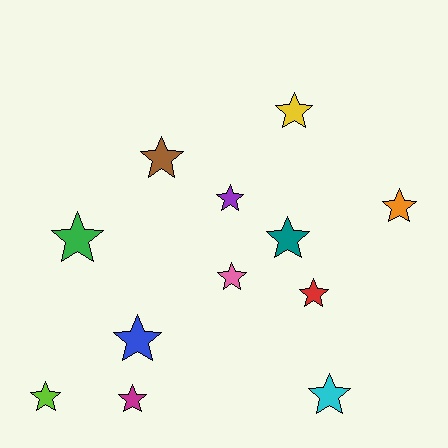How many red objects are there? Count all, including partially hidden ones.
There is 1 red object.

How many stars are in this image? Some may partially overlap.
There are 12 stars.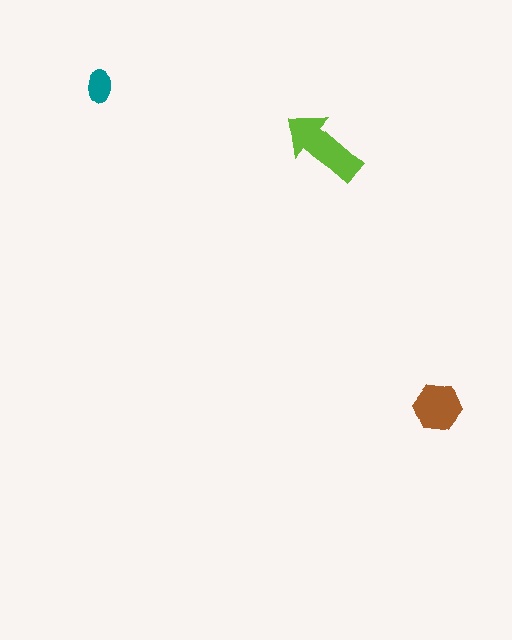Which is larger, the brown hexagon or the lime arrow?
The lime arrow.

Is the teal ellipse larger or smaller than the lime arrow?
Smaller.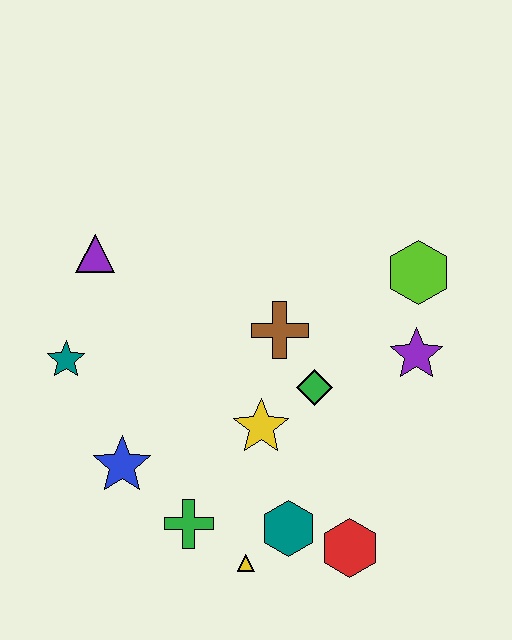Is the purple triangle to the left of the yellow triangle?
Yes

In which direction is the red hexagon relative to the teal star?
The red hexagon is to the right of the teal star.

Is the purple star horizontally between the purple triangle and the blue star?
No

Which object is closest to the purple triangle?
The teal star is closest to the purple triangle.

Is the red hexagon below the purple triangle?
Yes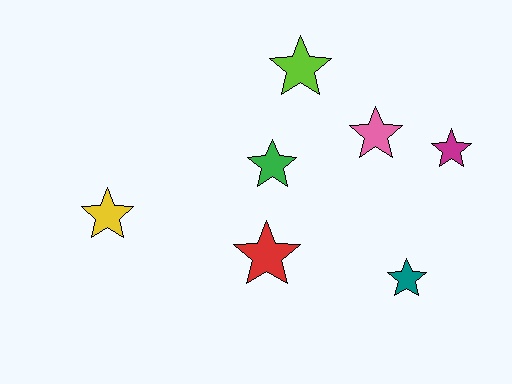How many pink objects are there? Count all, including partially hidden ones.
There is 1 pink object.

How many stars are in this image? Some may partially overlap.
There are 7 stars.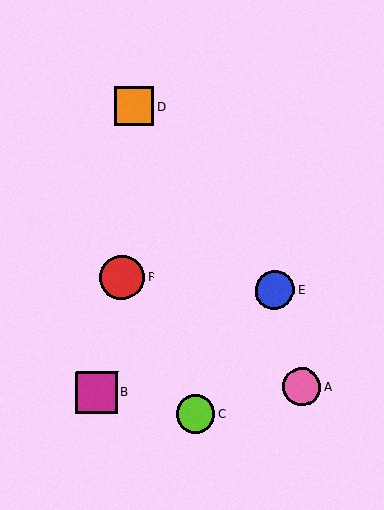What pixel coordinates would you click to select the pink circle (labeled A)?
Click at (302, 387) to select the pink circle A.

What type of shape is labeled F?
Shape F is a red circle.